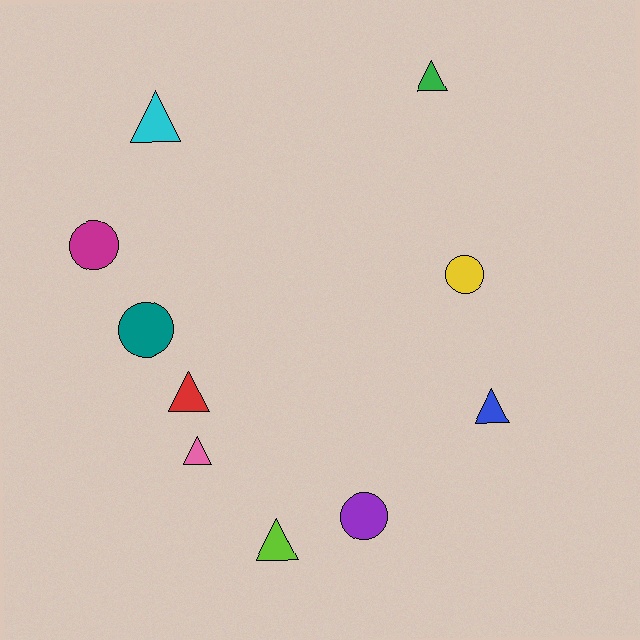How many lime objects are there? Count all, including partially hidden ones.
There is 1 lime object.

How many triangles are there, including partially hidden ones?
There are 6 triangles.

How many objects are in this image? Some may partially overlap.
There are 10 objects.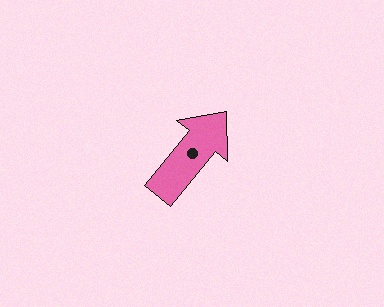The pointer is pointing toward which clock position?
Roughly 1 o'clock.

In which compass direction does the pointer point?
Northeast.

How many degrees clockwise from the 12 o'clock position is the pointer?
Approximately 39 degrees.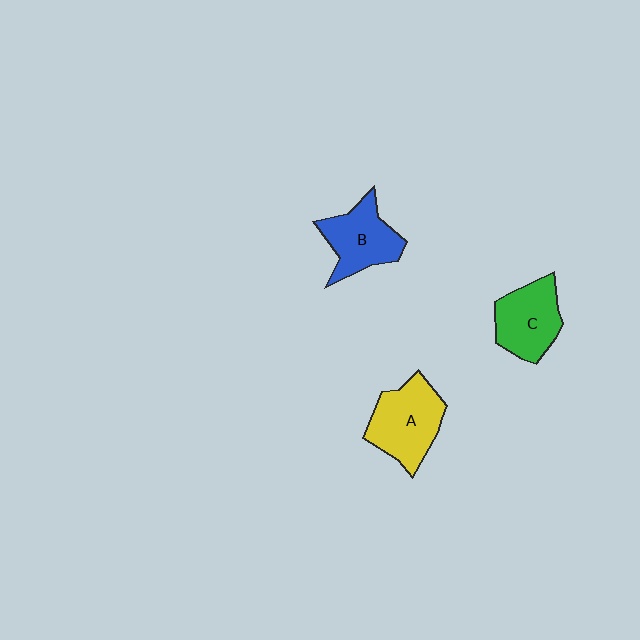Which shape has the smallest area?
Shape C (green).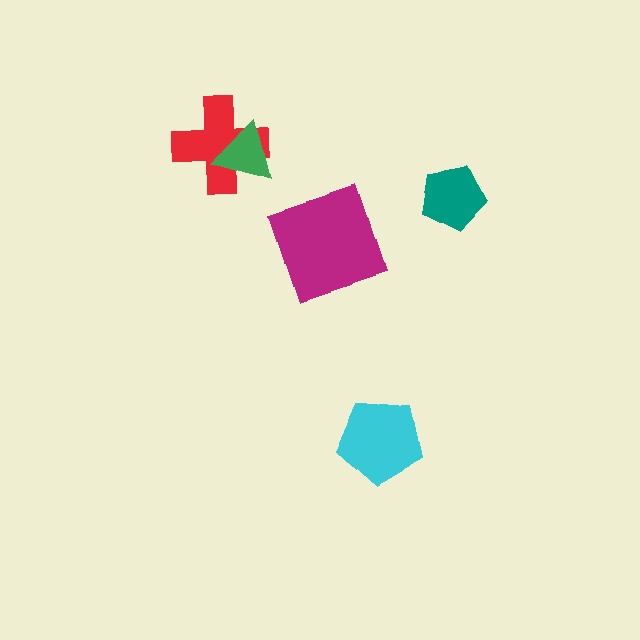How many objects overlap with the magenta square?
0 objects overlap with the magenta square.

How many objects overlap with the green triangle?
1 object overlaps with the green triangle.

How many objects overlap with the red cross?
1 object overlaps with the red cross.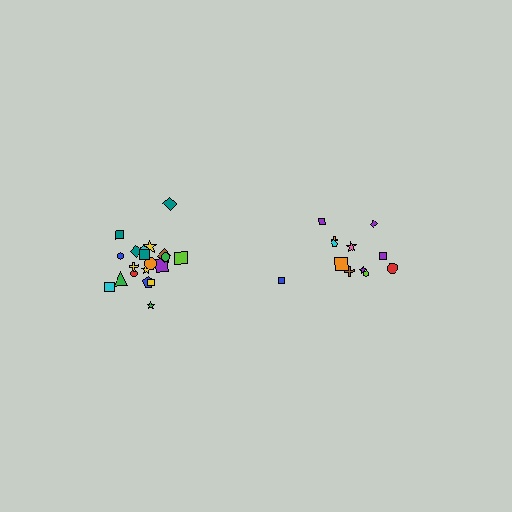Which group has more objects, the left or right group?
The left group.